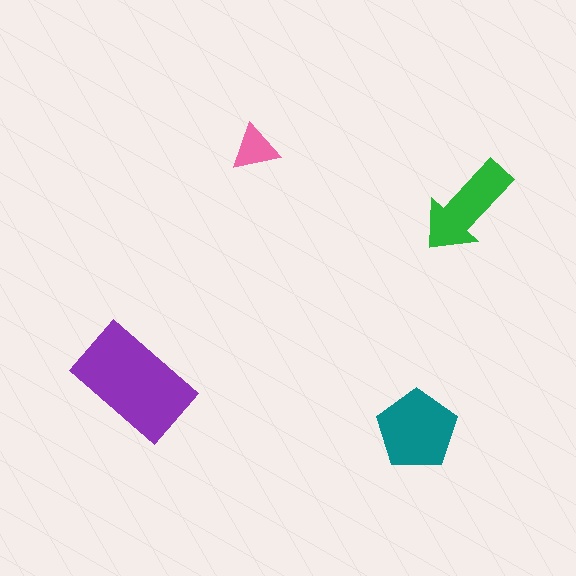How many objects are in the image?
There are 4 objects in the image.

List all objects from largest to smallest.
The purple rectangle, the teal pentagon, the green arrow, the pink triangle.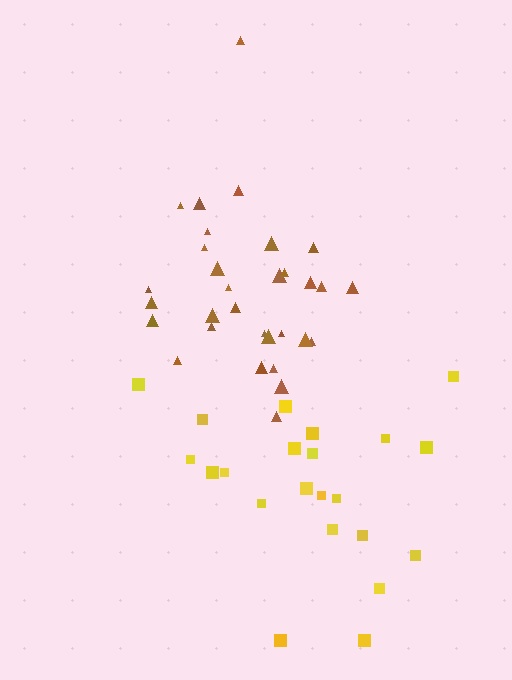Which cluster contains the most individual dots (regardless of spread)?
Brown (31).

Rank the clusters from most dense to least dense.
brown, yellow.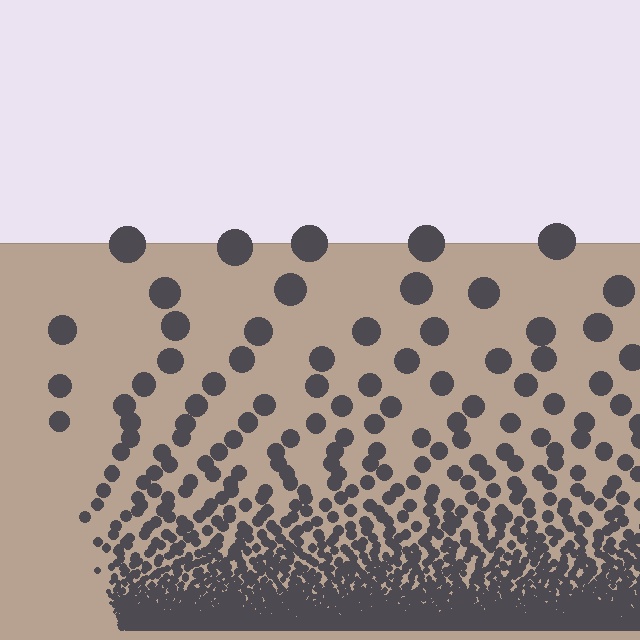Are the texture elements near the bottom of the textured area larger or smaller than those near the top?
Smaller. The gradient is inverted — elements near the bottom are smaller and denser.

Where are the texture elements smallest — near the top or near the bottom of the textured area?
Near the bottom.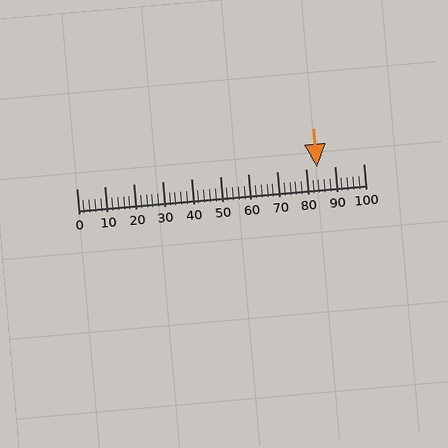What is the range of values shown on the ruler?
The ruler shows values from 0 to 100.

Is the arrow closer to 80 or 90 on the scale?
The arrow is closer to 80.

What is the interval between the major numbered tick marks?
The major tick marks are spaced 10 units apart.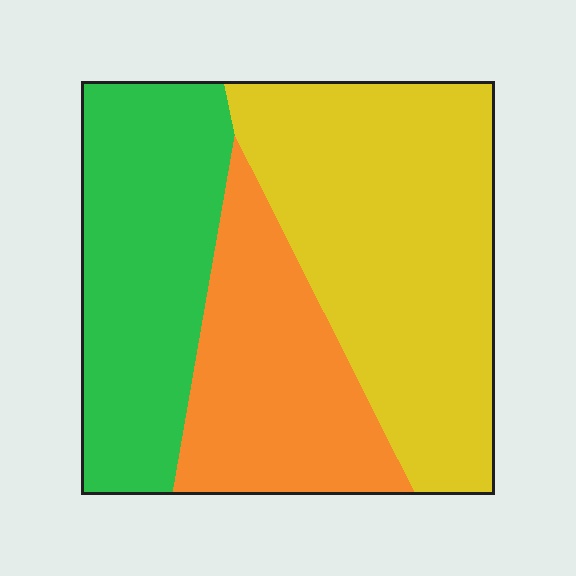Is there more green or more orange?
Green.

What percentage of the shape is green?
Green covers around 30% of the shape.